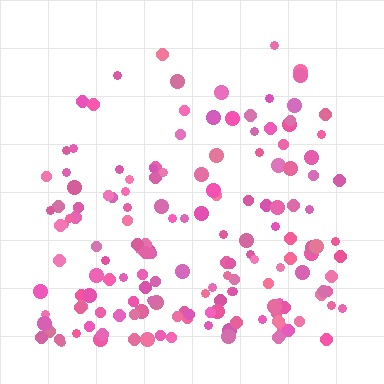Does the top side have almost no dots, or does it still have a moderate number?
Still a moderate number, just noticeably fewer than the bottom.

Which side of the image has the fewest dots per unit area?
The top.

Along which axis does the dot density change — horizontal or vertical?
Vertical.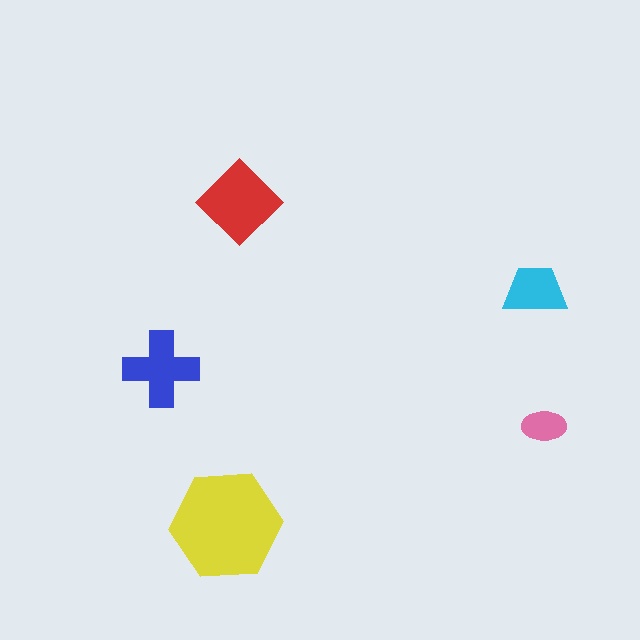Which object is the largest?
The yellow hexagon.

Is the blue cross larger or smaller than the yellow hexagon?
Smaller.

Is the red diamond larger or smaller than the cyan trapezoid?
Larger.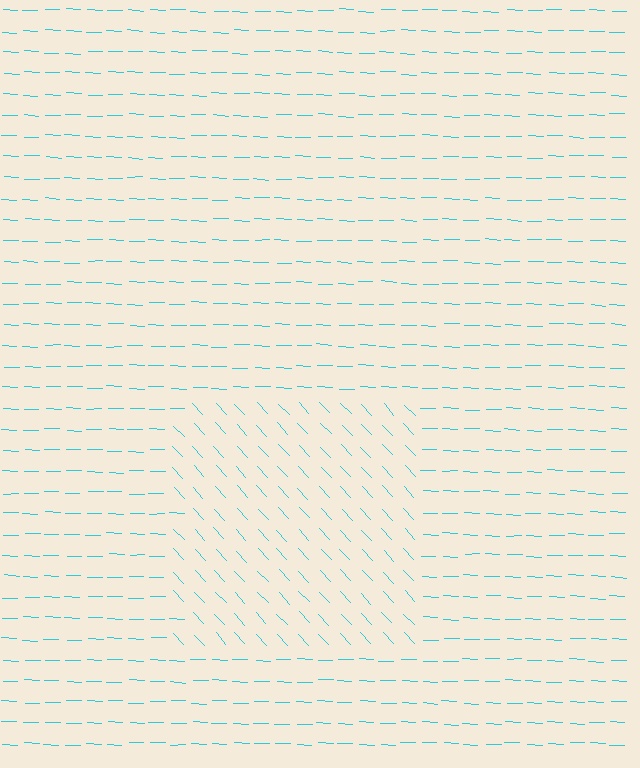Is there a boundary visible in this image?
Yes, there is a texture boundary formed by a change in line orientation.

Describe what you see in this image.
The image is filled with small cyan line segments. A rectangle region in the image has lines oriented differently from the surrounding lines, creating a visible texture boundary.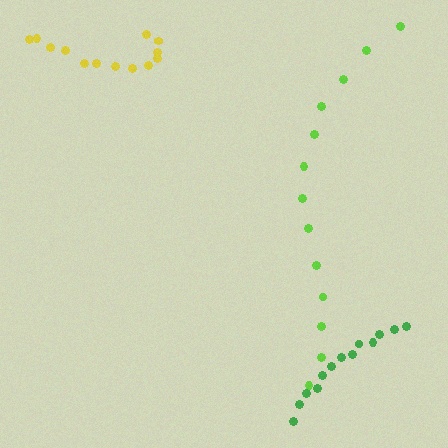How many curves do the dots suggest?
There are 3 distinct paths.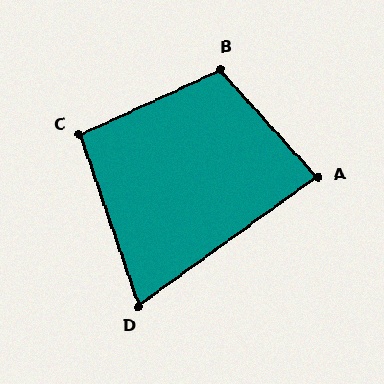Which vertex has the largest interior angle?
B, at approximately 107 degrees.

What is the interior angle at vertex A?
Approximately 84 degrees (acute).